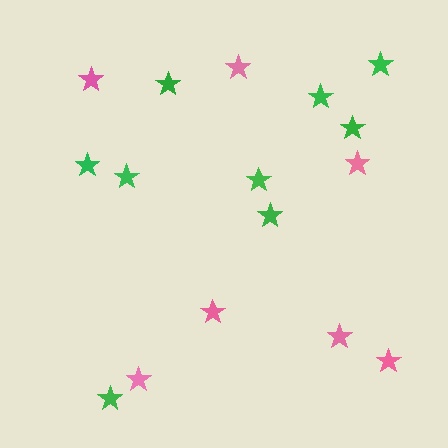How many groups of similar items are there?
There are 2 groups: one group of pink stars (7) and one group of green stars (9).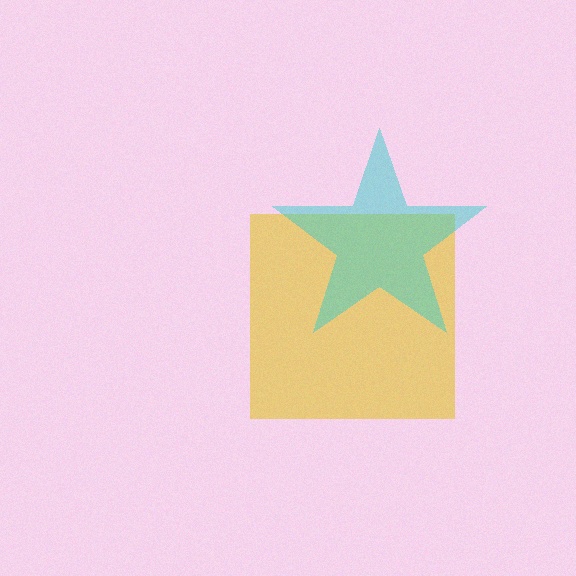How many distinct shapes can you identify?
There are 2 distinct shapes: a yellow square, a cyan star.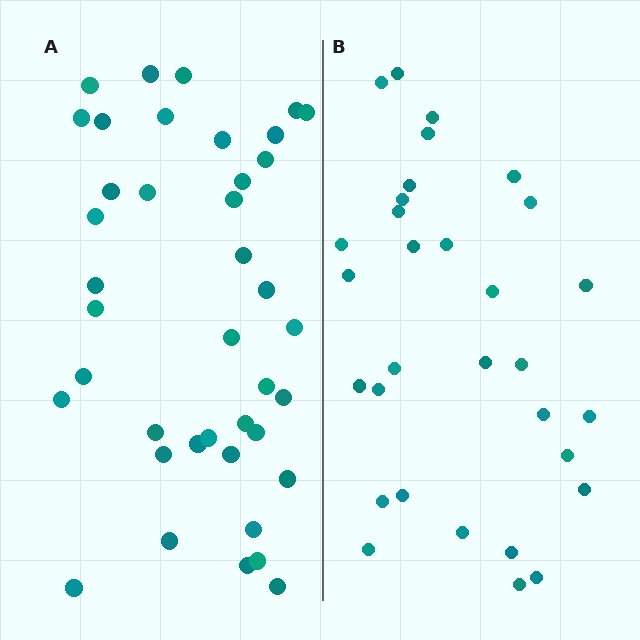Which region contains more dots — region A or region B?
Region A (the left region) has more dots.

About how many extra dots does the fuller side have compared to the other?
Region A has roughly 8 or so more dots than region B.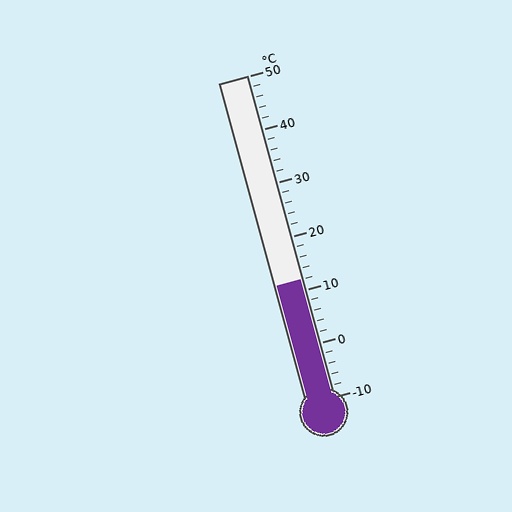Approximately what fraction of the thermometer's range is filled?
The thermometer is filled to approximately 35% of its range.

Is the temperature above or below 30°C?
The temperature is below 30°C.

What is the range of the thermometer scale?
The thermometer scale ranges from -10°C to 50°C.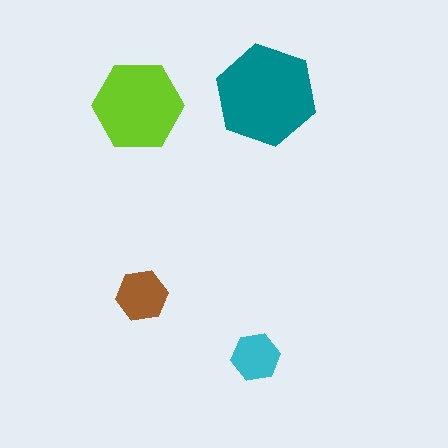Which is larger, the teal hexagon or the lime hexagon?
The teal one.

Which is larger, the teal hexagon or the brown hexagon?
The teal one.